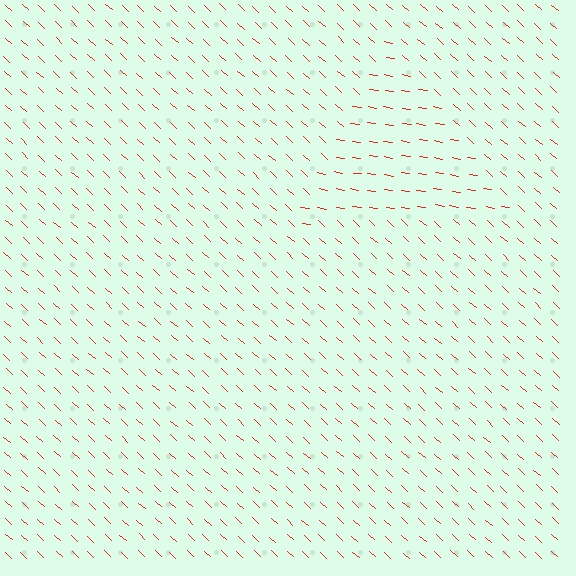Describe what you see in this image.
The image is filled with small red line segments. A triangle region in the image has lines oriented differently from the surrounding lines, creating a visible texture boundary.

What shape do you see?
I see a triangle.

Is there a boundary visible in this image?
Yes, there is a texture boundary formed by a change in line orientation.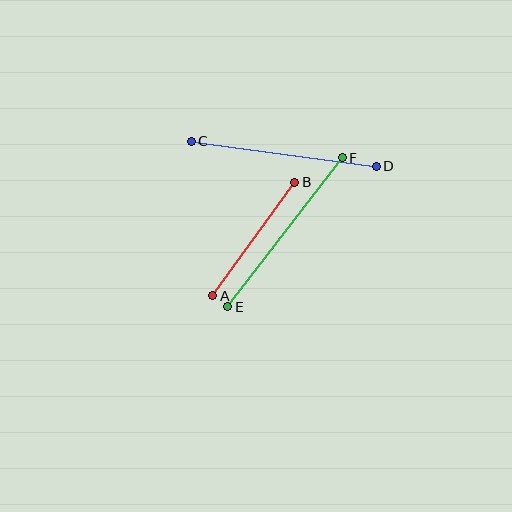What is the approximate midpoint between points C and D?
The midpoint is at approximately (284, 154) pixels.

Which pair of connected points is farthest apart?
Points E and F are farthest apart.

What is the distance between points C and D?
The distance is approximately 187 pixels.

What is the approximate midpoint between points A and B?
The midpoint is at approximately (254, 239) pixels.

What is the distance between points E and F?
The distance is approximately 188 pixels.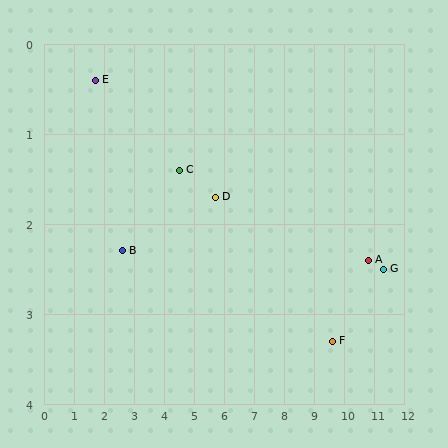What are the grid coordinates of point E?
Point E is at approximately (1.7, 0.4).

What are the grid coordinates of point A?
Point A is at approximately (10.8, 2.4).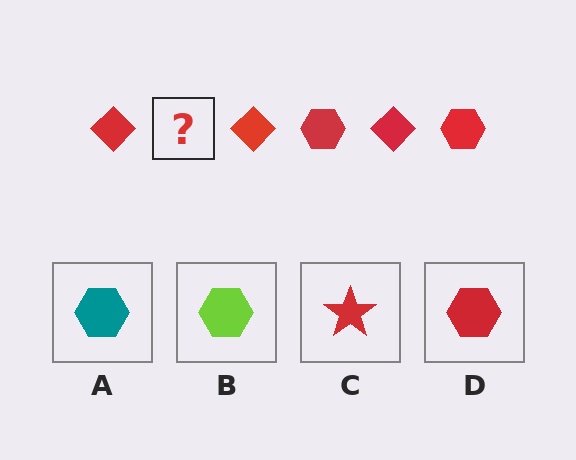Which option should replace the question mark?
Option D.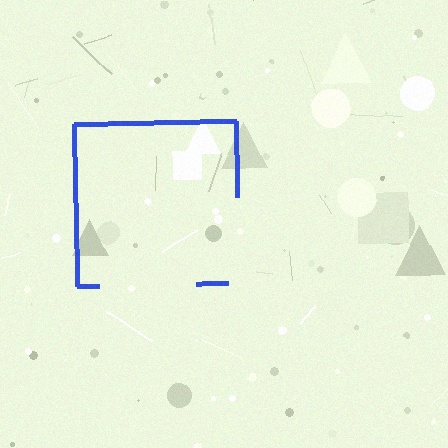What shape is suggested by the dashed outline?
The dashed outline suggests a square.